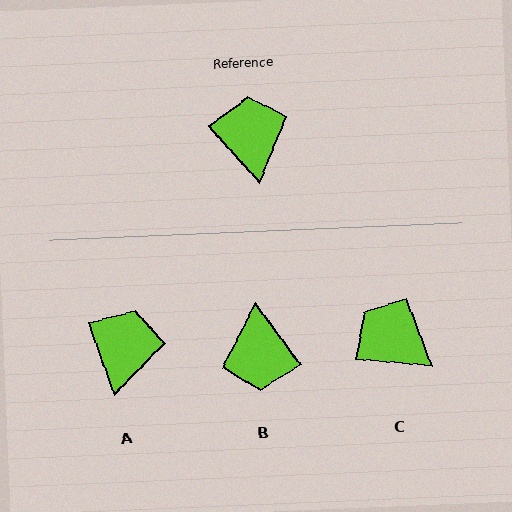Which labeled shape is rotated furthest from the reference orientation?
B, about 175 degrees away.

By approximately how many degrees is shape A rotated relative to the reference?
Approximately 22 degrees clockwise.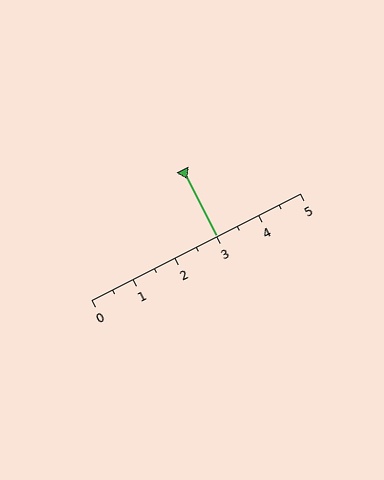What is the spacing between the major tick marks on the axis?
The major ticks are spaced 1 apart.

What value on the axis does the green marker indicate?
The marker indicates approximately 3.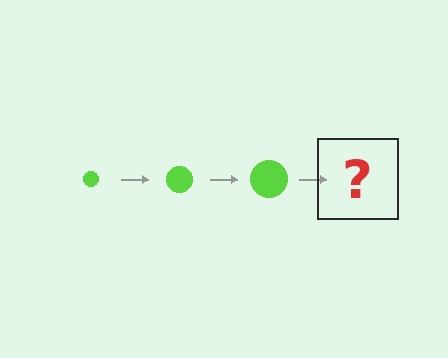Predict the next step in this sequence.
The next step is a lime circle, larger than the previous one.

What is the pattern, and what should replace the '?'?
The pattern is that the circle gets progressively larger each step. The '?' should be a lime circle, larger than the previous one.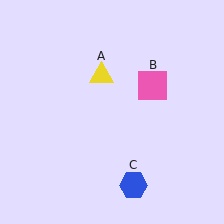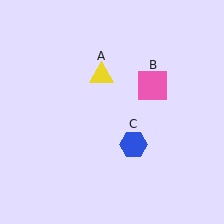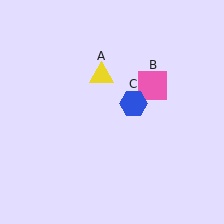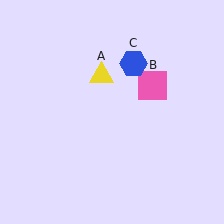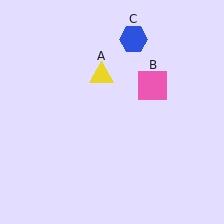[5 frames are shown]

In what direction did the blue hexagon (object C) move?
The blue hexagon (object C) moved up.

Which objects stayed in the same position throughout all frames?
Yellow triangle (object A) and pink square (object B) remained stationary.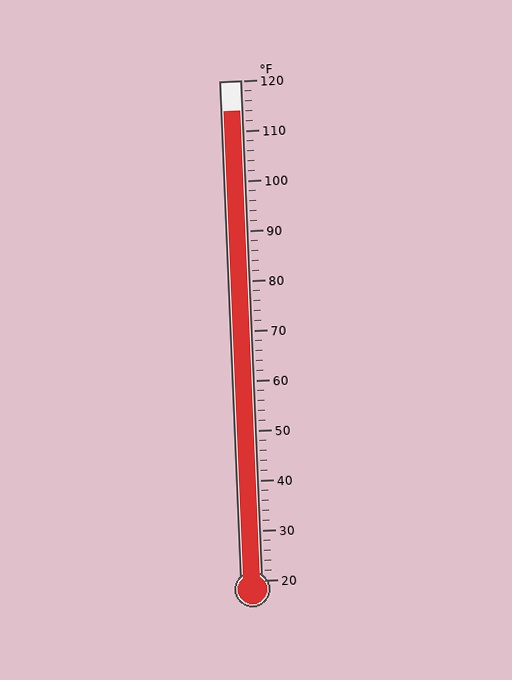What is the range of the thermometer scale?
The thermometer scale ranges from 20°F to 120°F.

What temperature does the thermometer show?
The thermometer shows approximately 114°F.